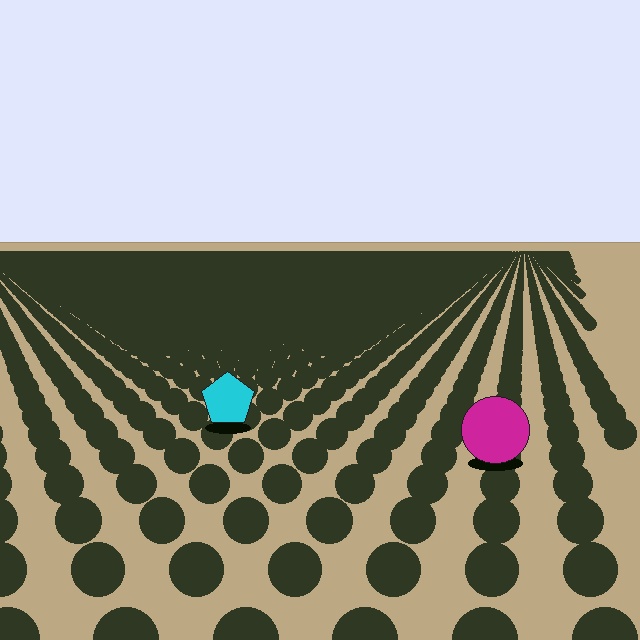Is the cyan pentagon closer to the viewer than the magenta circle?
No. The magenta circle is closer — you can tell from the texture gradient: the ground texture is coarser near it.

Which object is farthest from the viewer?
The cyan pentagon is farthest from the viewer. It appears smaller and the ground texture around it is denser.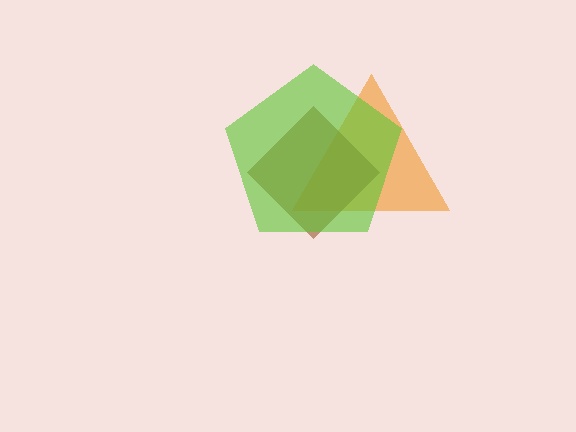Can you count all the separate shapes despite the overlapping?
Yes, there are 3 separate shapes.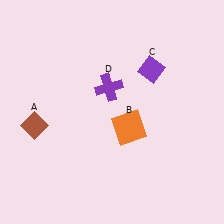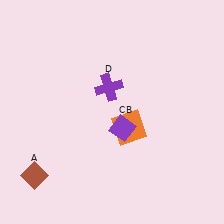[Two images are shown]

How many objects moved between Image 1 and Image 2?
2 objects moved between the two images.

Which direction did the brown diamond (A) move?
The brown diamond (A) moved down.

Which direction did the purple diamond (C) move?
The purple diamond (C) moved down.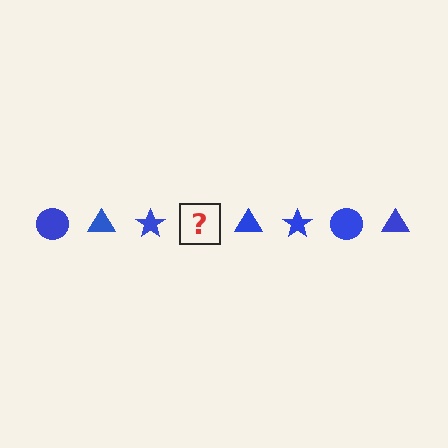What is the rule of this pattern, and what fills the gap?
The rule is that the pattern cycles through circle, triangle, star shapes in blue. The gap should be filled with a blue circle.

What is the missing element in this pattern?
The missing element is a blue circle.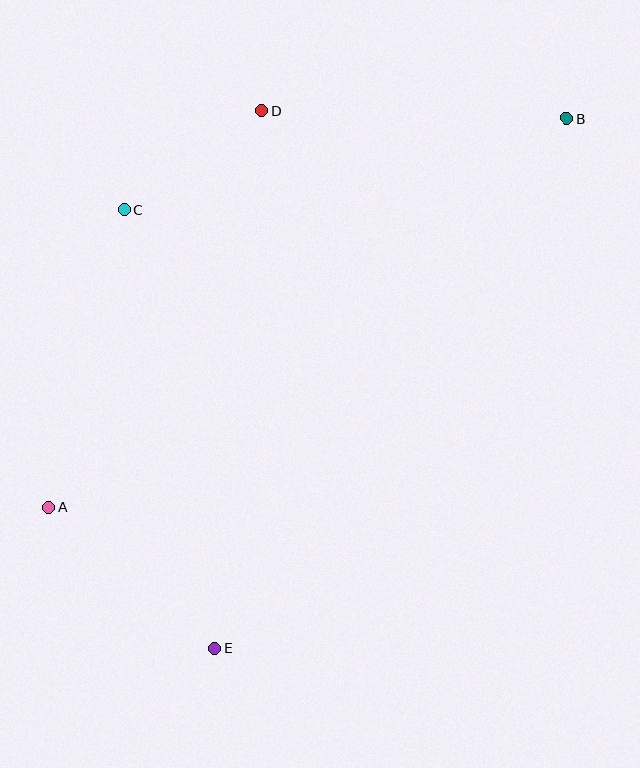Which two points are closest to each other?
Points C and D are closest to each other.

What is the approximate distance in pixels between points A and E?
The distance between A and E is approximately 218 pixels.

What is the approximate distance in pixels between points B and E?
The distance between B and E is approximately 636 pixels.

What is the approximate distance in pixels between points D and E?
The distance between D and E is approximately 540 pixels.